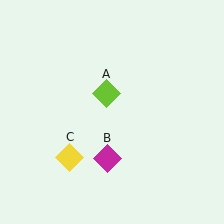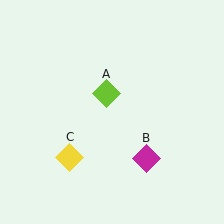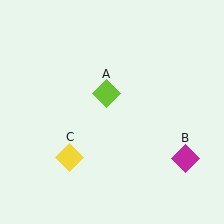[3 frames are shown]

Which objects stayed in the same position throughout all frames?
Lime diamond (object A) and yellow diamond (object C) remained stationary.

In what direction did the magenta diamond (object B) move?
The magenta diamond (object B) moved right.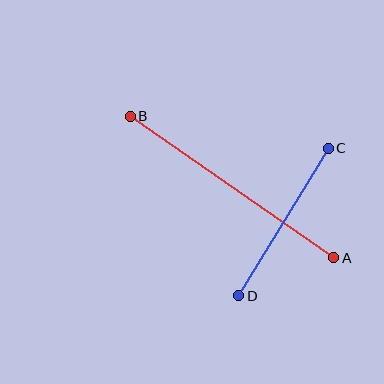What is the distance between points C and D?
The distance is approximately 173 pixels.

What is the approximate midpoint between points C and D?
The midpoint is at approximately (283, 222) pixels.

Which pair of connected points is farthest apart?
Points A and B are farthest apart.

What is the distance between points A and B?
The distance is approximately 248 pixels.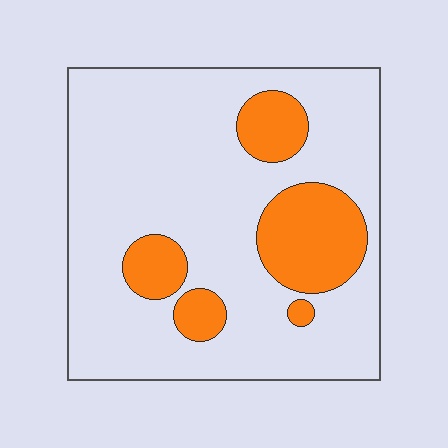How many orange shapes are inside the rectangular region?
5.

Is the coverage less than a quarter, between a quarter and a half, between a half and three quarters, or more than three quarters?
Less than a quarter.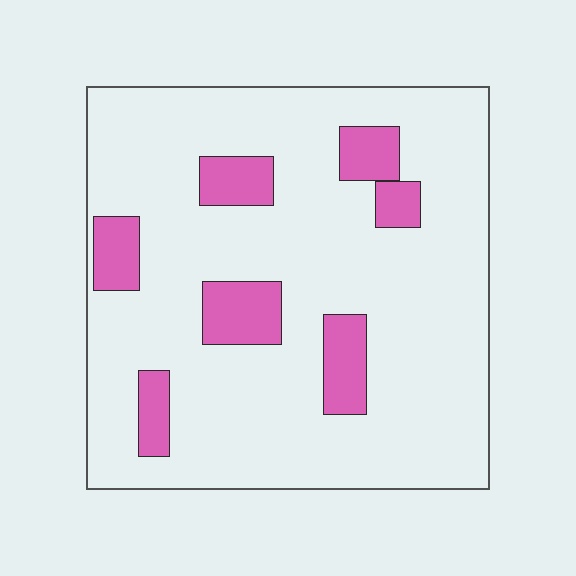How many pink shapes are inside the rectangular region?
7.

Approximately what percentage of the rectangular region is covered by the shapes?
Approximately 15%.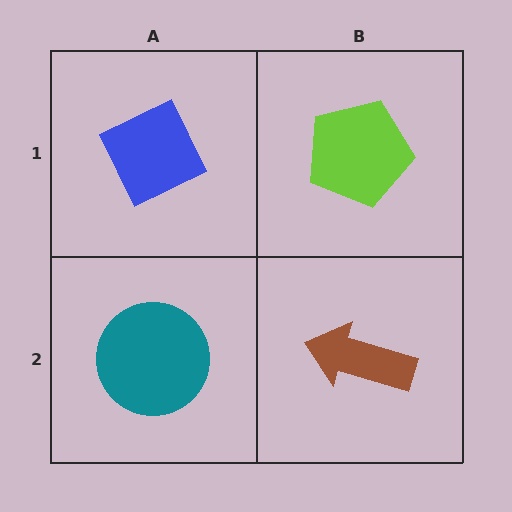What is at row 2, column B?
A brown arrow.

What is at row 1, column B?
A lime pentagon.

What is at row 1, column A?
A blue diamond.